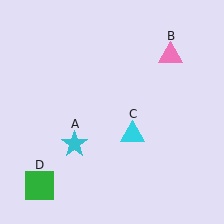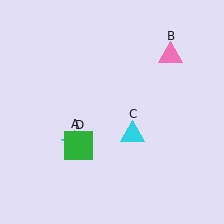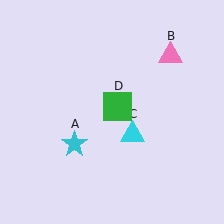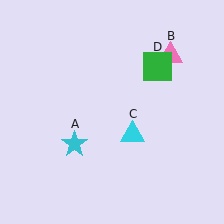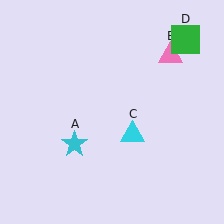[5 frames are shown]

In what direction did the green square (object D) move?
The green square (object D) moved up and to the right.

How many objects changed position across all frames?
1 object changed position: green square (object D).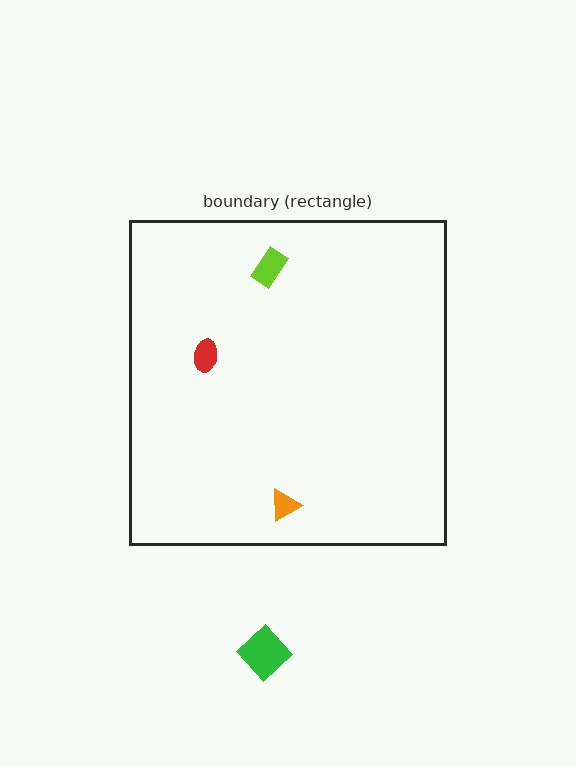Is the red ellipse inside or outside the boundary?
Inside.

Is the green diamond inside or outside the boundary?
Outside.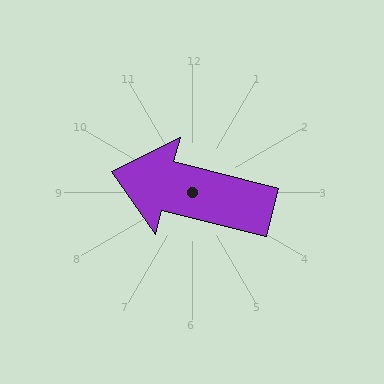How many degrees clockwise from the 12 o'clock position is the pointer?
Approximately 284 degrees.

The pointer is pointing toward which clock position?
Roughly 9 o'clock.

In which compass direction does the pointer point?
West.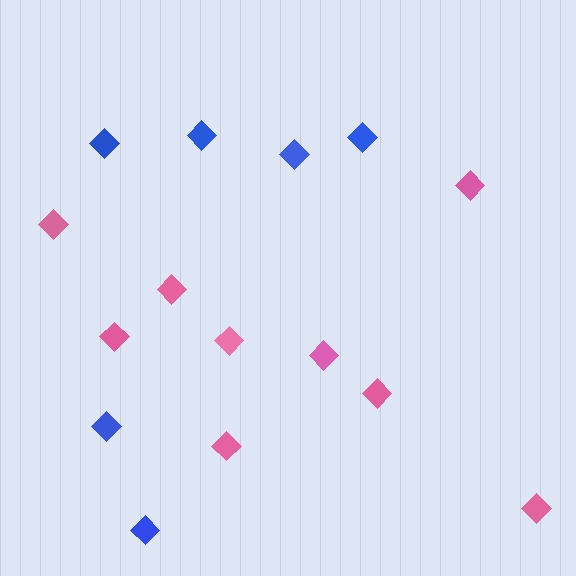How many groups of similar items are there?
There are 2 groups: one group of pink diamonds (9) and one group of blue diamonds (6).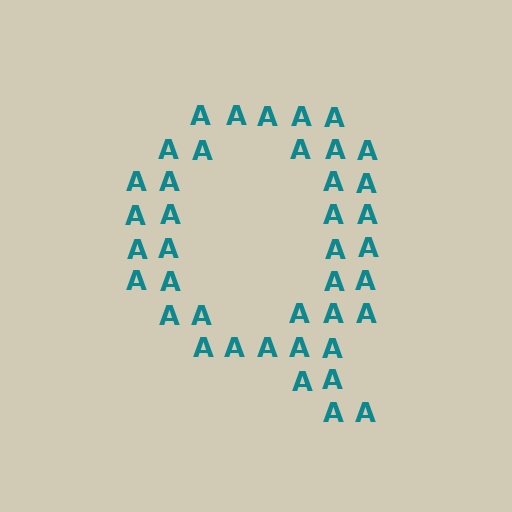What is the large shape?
The large shape is the letter Q.